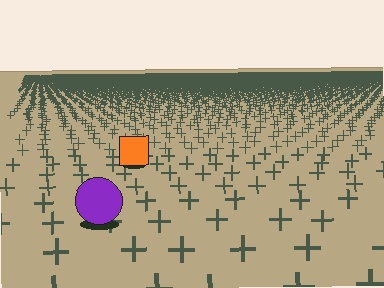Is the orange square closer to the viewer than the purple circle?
No. The purple circle is closer — you can tell from the texture gradient: the ground texture is coarser near it.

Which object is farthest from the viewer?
The orange square is farthest from the viewer. It appears smaller and the ground texture around it is denser.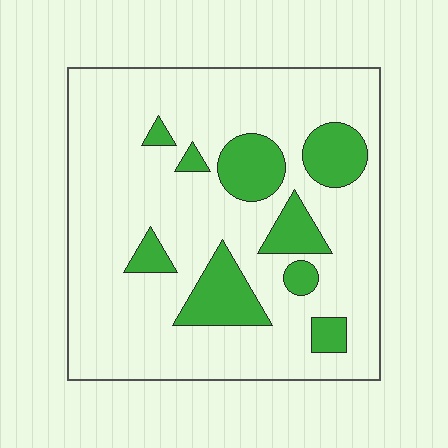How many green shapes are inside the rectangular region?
9.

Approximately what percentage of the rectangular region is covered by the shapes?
Approximately 20%.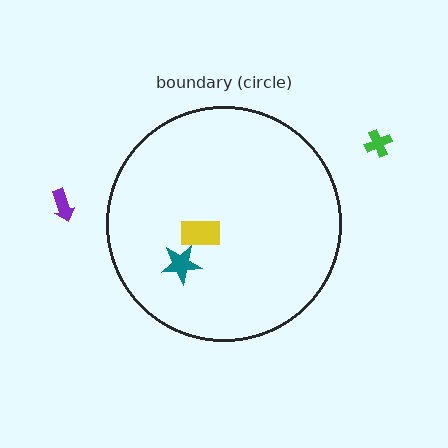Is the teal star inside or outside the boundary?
Inside.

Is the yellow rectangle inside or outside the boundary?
Inside.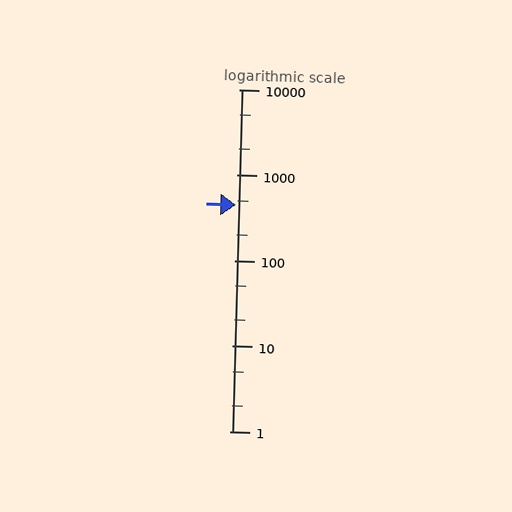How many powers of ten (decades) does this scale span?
The scale spans 4 decades, from 1 to 10000.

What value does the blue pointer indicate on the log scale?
The pointer indicates approximately 450.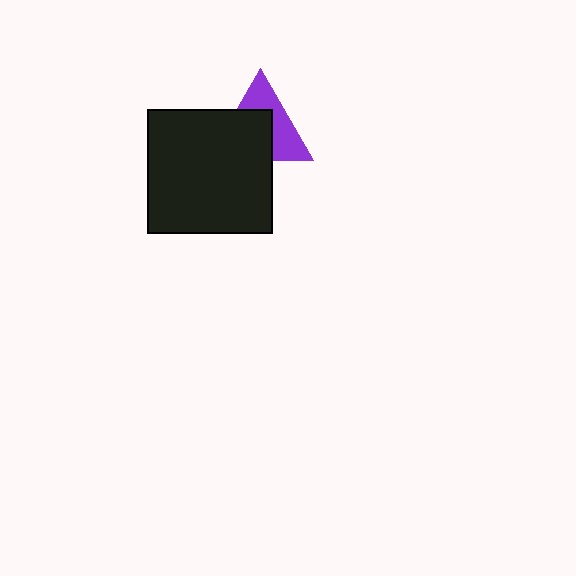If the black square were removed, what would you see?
You would see the complete purple triangle.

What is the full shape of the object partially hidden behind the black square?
The partially hidden object is a purple triangle.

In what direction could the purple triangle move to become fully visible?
The purple triangle could move toward the upper-right. That would shift it out from behind the black square entirely.